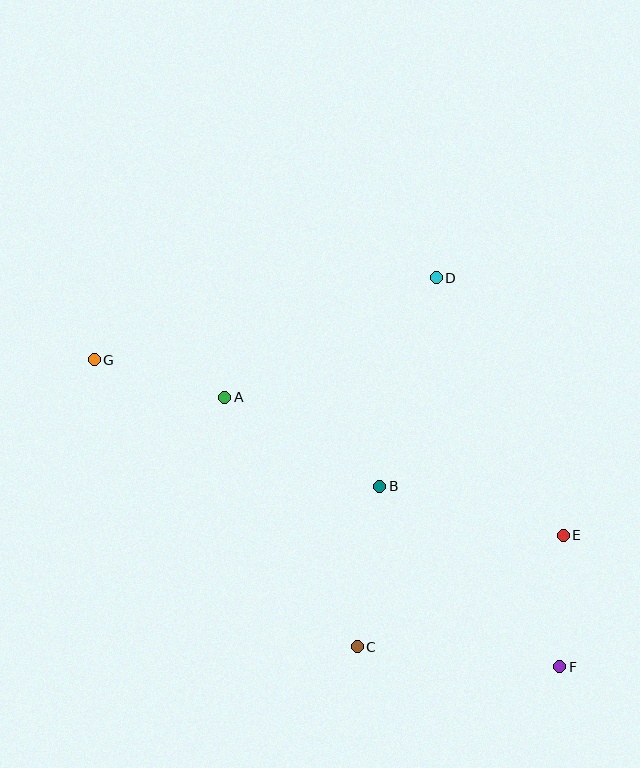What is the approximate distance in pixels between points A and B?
The distance between A and B is approximately 178 pixels.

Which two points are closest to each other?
Points E and F are closest to each other.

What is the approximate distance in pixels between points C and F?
The distance between C and F is approximately 203 pixels.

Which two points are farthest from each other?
Points F and G are farthest from each other.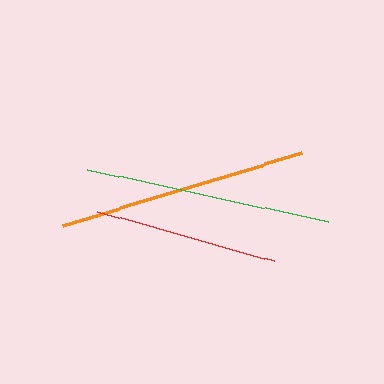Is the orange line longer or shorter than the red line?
The orange line is longer than the red line.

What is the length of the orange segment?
The orange segment is approximately 249 pixels long.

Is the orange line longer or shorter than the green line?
The orange line is longer than the green line.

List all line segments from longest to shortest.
From longest to shortest: orange, green, red.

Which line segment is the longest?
The orange line is the longest at approximately 249 pixels.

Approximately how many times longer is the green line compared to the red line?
The green line is approximately 1.3 times the length of the red line.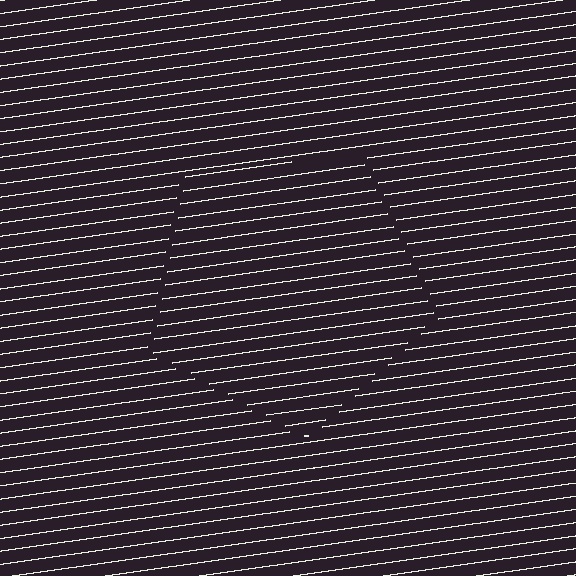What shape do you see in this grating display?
An illusory pentagon. The interior of the shape contains the same grating, shifted by half a period — the contour is defined by the phase discontinuity where line-ends from the inner and outer gratings abut.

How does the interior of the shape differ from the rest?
The interior of the shape contains the same grating, shifted by half a period — the contour is defined by the phase discontinuity where line-ends from the inner and outer gratings abut.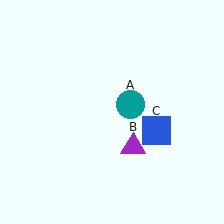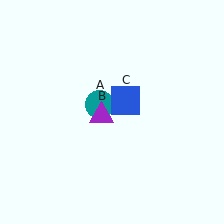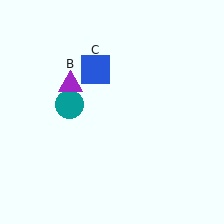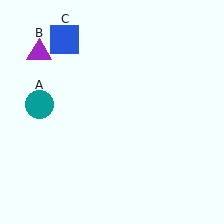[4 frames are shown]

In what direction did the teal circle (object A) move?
The teal circle (object A) moved left.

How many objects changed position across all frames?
3 objects changed position: teal circle (object A), purple triangle (object B), blue square (object C).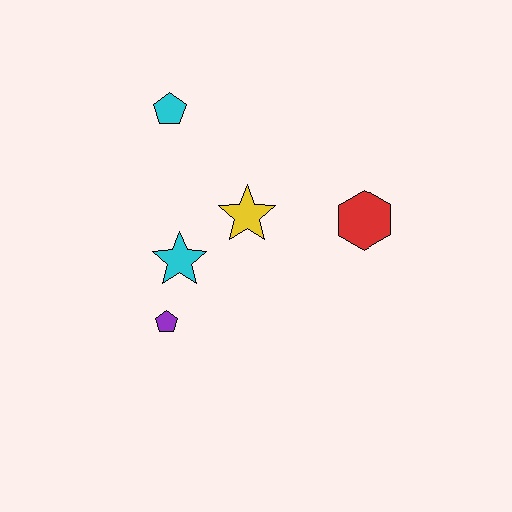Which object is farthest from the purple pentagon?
The red hexagon is farthest from the purple pentagon.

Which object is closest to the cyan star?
The purple pentagon is closest to the cyan star.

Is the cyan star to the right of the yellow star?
No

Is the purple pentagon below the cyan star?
Yes